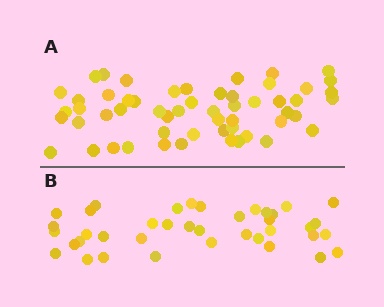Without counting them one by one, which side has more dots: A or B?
Region A (the top region) has more dots.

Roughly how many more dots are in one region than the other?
Region A has approximately 15 more dots than region B.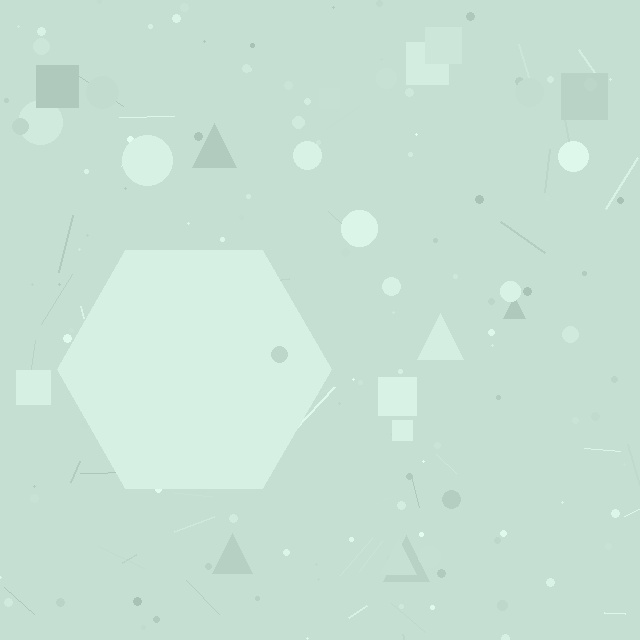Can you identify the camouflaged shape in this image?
The camouflaged shape is a hexagon.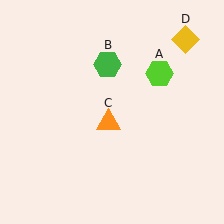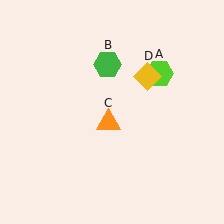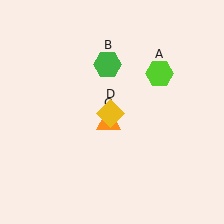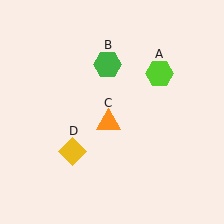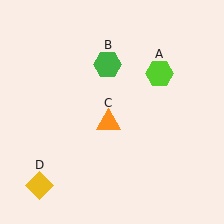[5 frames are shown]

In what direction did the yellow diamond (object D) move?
The yellow diamond (object D) moved down and to the left.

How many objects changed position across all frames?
1 object changed position: yellow diamond (object D).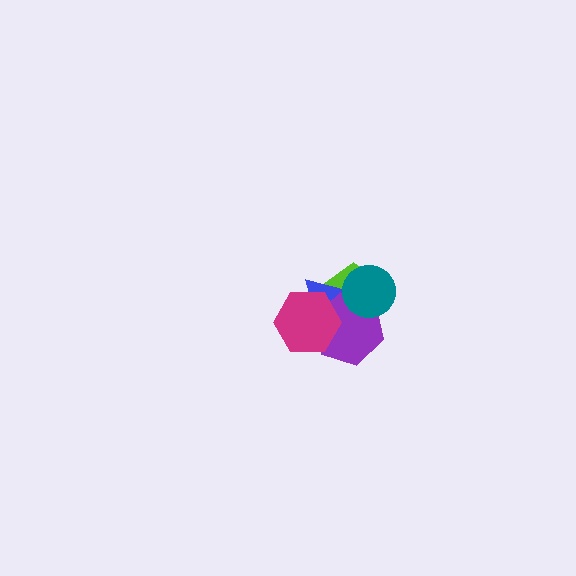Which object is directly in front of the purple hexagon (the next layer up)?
The teal circle is directly in front of the purple hexagon.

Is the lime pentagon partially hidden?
Yes, it is partially covered by another shape.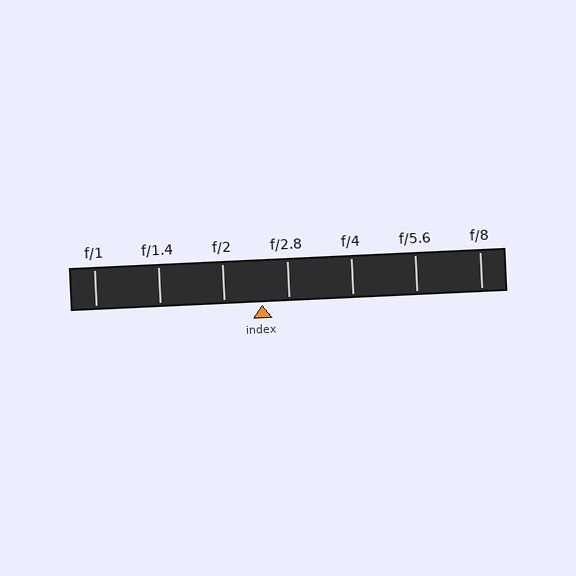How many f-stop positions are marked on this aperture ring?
There are 7 f-stop positions marked.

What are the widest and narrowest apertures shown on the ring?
The widest aperture shown is f/1 and the narrowest is f/8.